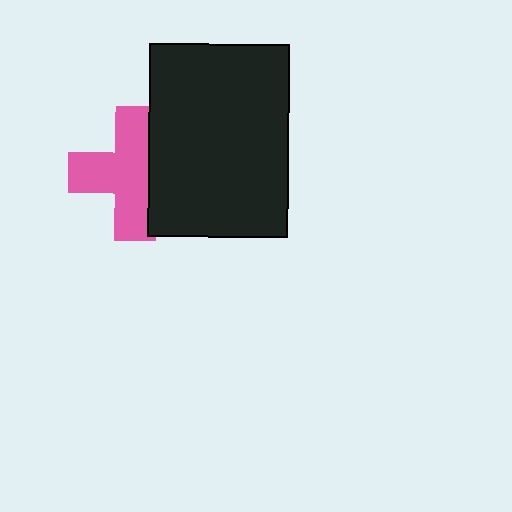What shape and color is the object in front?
The object in front is a black rectangle.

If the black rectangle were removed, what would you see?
You would see the complete pink cross.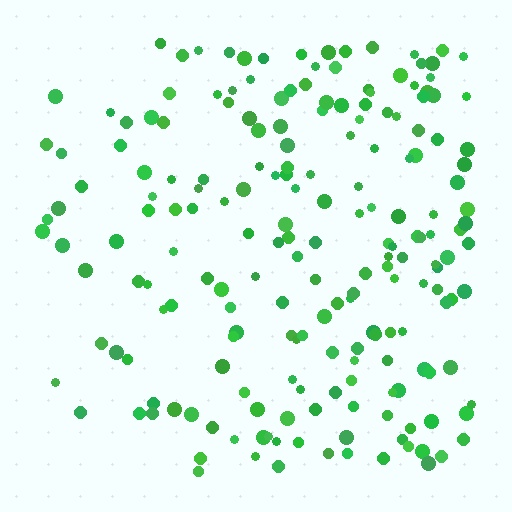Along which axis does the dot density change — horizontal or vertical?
Horizontal.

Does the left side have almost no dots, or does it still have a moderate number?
Still a moderate number, just noticeably fewer than the right.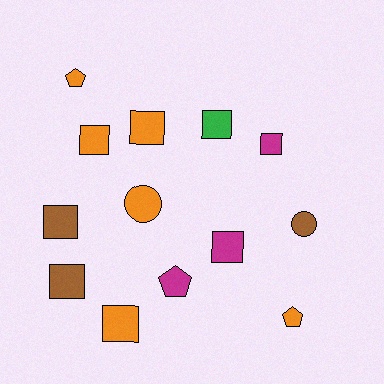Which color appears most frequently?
Orange, with 6 objects.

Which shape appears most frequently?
Square, with 8 objects.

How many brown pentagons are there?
There are no brown pentagons.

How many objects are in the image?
There are 13 objects.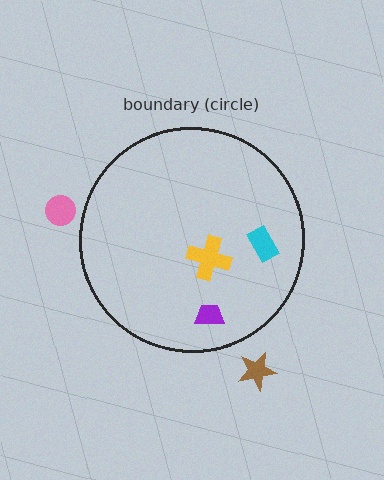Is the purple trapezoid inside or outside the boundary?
Inside.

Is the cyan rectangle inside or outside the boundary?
Inside.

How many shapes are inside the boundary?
3 inside, 2 outside.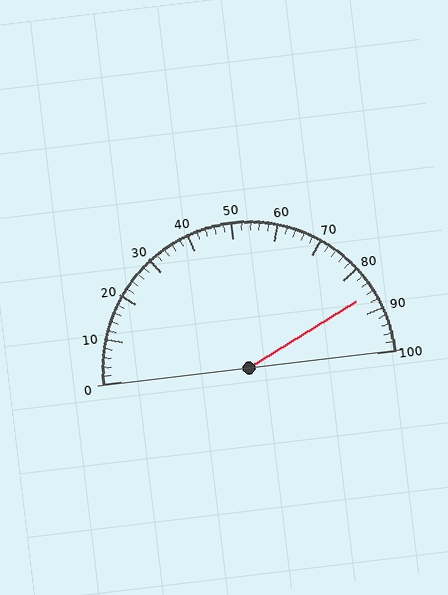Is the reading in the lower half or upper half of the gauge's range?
The reading is in the upper half of the range (0 to 100).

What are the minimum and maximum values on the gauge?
The gauge ranges from 0 to 100.